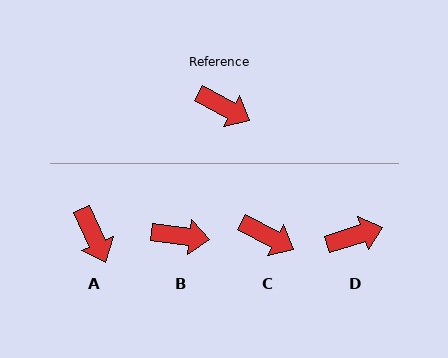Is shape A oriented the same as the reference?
No, it is off by about 38 degrees.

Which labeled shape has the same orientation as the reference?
C.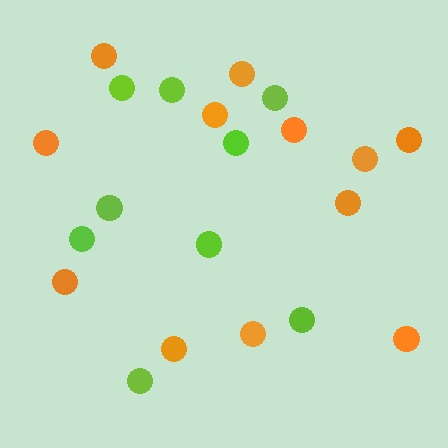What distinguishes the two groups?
There are 2 groups: one group of orange circles (12) and one group of lime circles (9).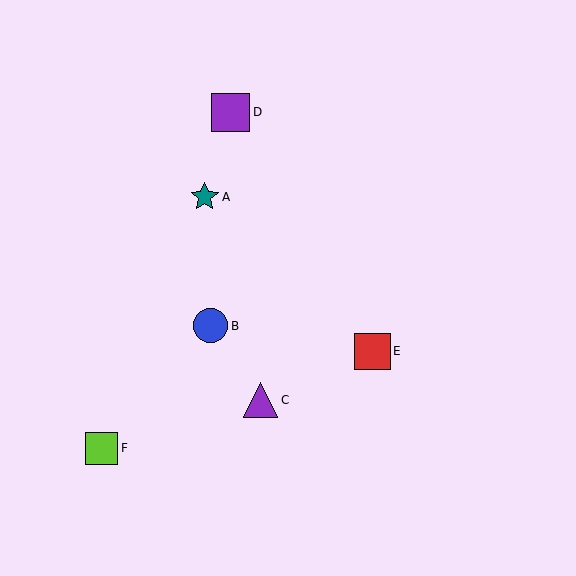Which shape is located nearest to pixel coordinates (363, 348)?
The red square (labeled E) at (372, 351) is nearest to that location.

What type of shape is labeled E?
Shape E is a red square.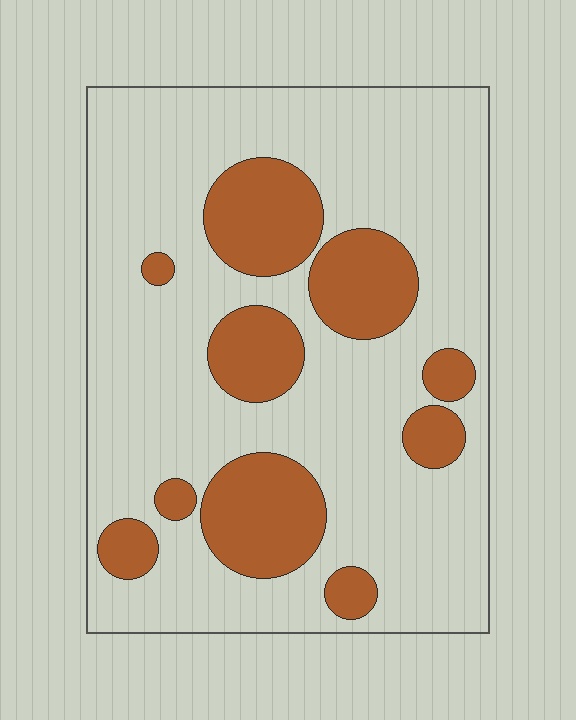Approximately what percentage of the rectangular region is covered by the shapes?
Approximately 25%.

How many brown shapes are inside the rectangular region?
10.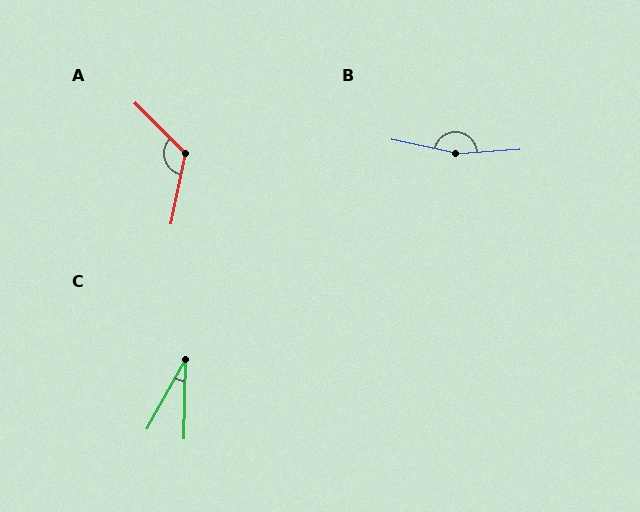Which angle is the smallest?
C, at approximately 28 degrees.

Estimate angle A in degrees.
Approximately 124 degrees.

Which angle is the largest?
B, at approximately 164 degrees.